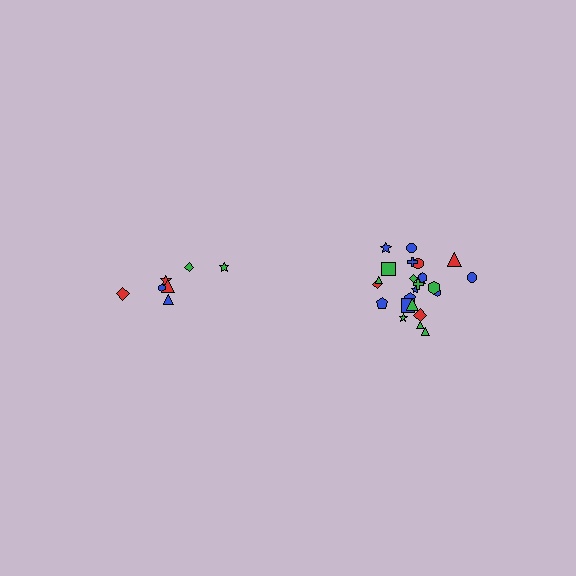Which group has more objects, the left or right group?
The right group.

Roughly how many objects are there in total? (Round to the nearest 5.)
Roughly 30 objects in total.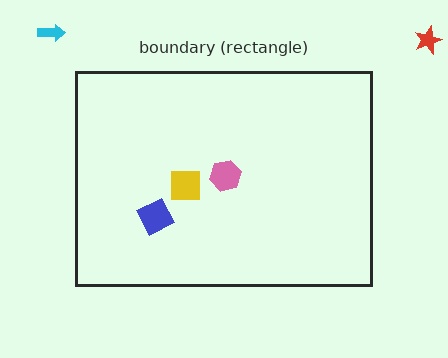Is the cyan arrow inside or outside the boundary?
Outside.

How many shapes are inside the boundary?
3 inside, 2 outside.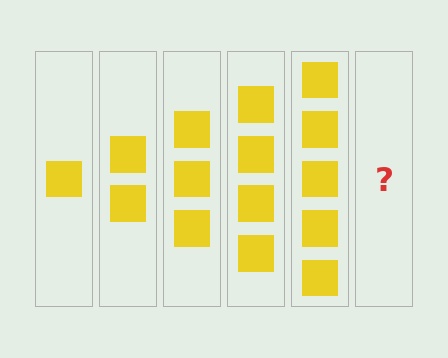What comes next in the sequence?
The next element should be 6 squares.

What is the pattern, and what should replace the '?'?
The pattern is that each step adds one more square. The '?' should be 6 squares.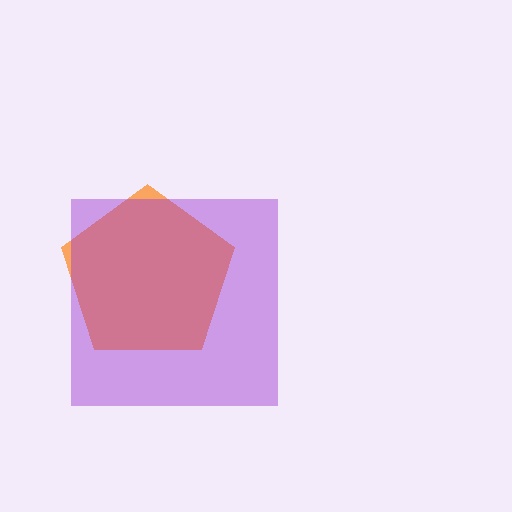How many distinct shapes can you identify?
There are 2 distinct shapes: an orange pentagon, a purple square.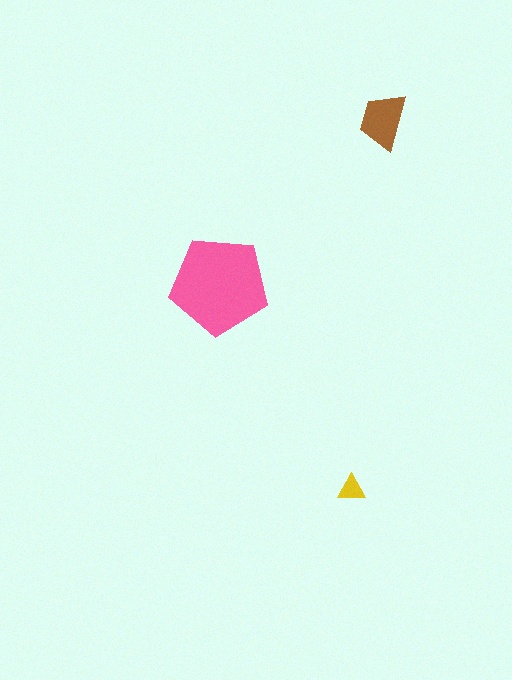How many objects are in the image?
There are 3 objects in the image.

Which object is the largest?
The pink pentagon.